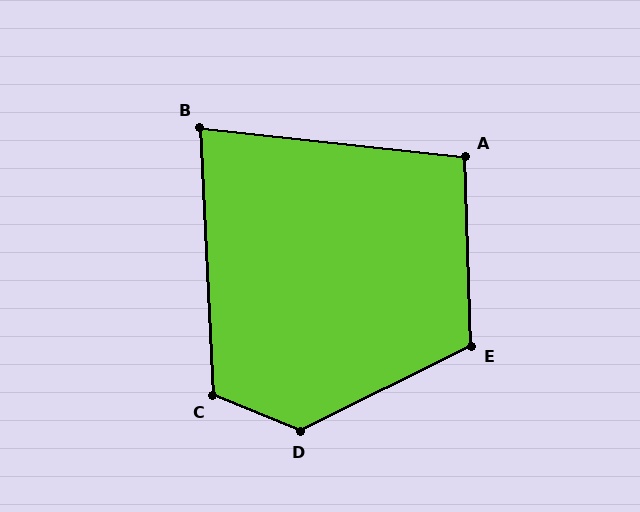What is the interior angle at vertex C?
Approximately 115 degrees (obtuse).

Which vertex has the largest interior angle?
D, at approximately 132 degrees.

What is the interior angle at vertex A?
Approximately 98 degrees (obtuse).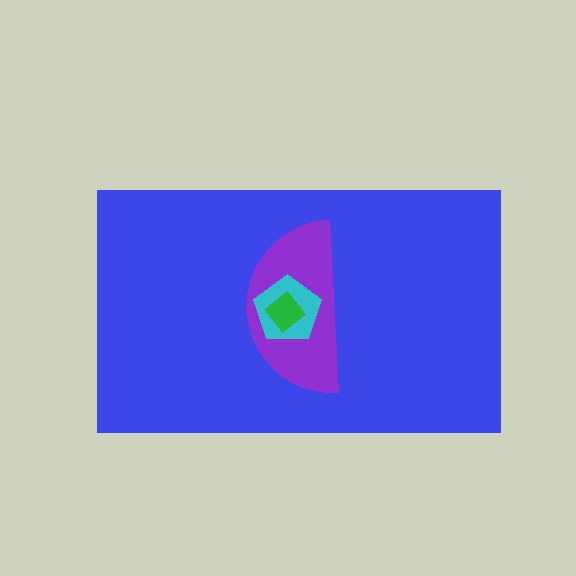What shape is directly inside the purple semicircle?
The cyan pentagon.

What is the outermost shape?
The blue rectangle.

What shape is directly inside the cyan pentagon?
The green diamond.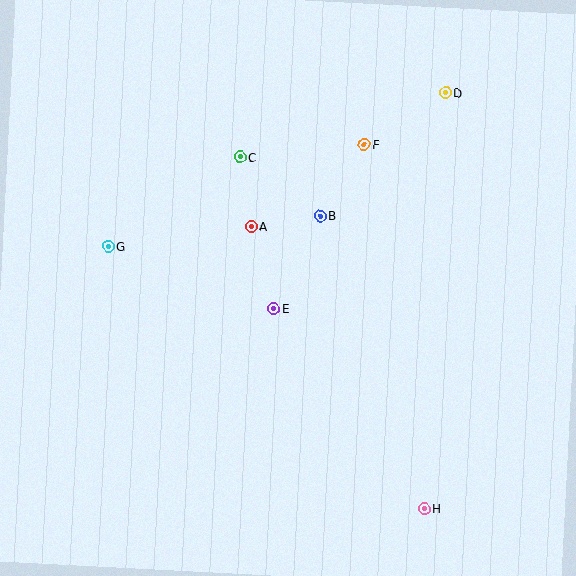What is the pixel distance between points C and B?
The distance between C and B is 99 pixels.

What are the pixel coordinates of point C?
Point C is at (240, 157).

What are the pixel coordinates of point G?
Point G is at (108, 246).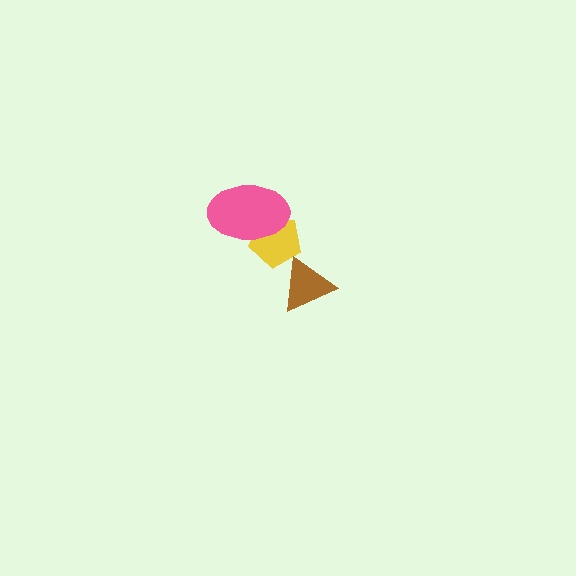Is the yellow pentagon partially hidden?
Yes, it is partially covered by another shape.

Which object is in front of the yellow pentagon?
The pink ellipse is in front of the yellow pentagon.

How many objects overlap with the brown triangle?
0 objects overlap with the brown triangle.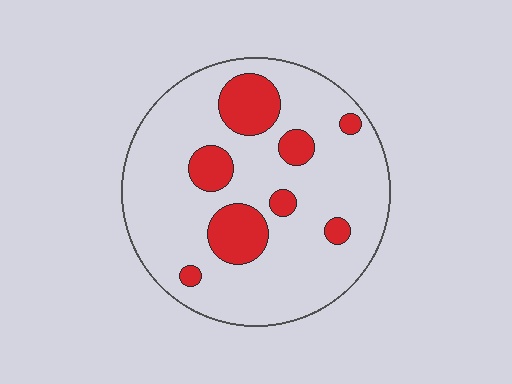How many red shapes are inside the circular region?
8.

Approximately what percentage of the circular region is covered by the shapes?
Approximately 20%.